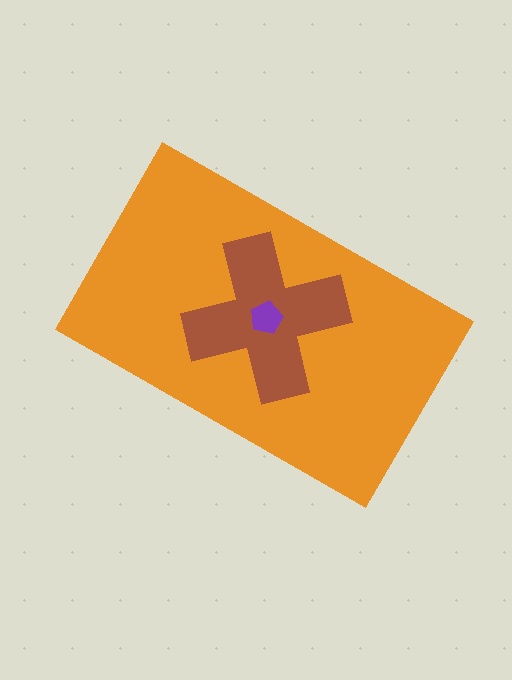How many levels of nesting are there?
3.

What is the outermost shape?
The orange rectangle.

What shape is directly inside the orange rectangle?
The brown cross.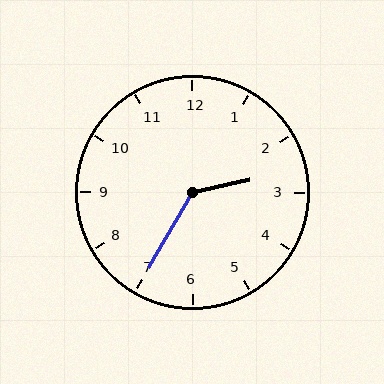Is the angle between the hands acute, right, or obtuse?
It is obtuse.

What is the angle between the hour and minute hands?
Approximately 132 degrees.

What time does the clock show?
2:35.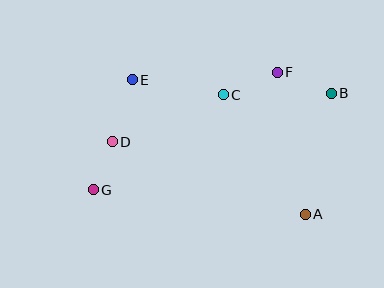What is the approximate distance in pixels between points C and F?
The distance between C and F is approximately 59 pixels.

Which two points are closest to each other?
Points D and G are closest to each other.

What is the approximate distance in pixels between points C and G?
The distance between C and G is approximately 161 pixels.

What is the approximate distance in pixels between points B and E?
The distance between B and E is approximately 199 pixels.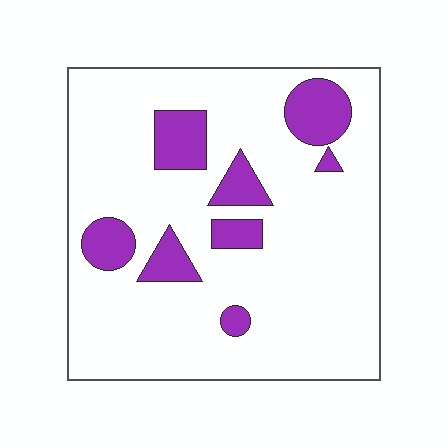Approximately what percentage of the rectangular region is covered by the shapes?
Approximately 15%.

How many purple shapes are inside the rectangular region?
8.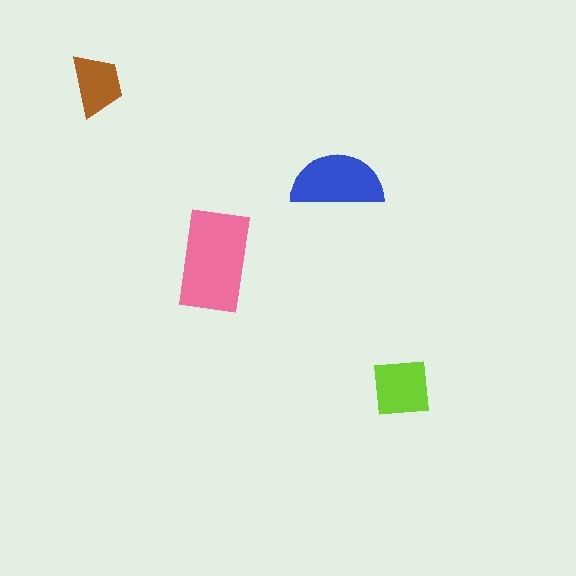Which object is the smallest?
The brown trapezoid.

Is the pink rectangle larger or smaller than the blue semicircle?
Larger.